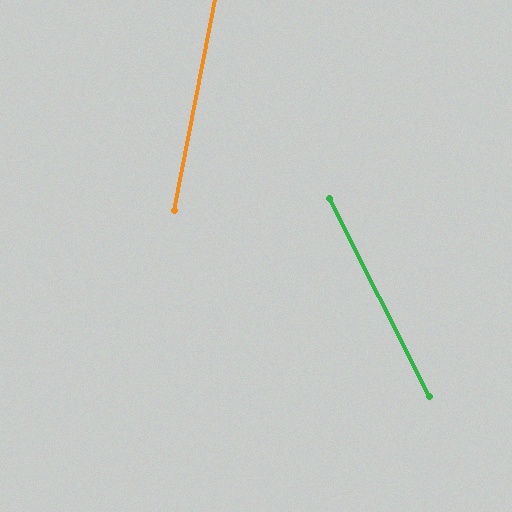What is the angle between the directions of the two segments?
Approximately 38 degrees.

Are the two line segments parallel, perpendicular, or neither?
Neither parallel nor perpendicular — they differ by about 38°.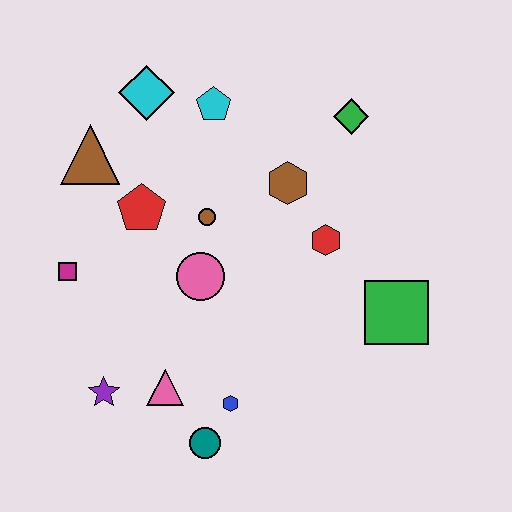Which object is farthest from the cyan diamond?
The teal circle is farthest from the cyan diamond.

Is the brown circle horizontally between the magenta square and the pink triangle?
No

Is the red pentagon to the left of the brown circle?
Yes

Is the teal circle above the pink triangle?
No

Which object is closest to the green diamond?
The brown hexagon is closest to the green diamond.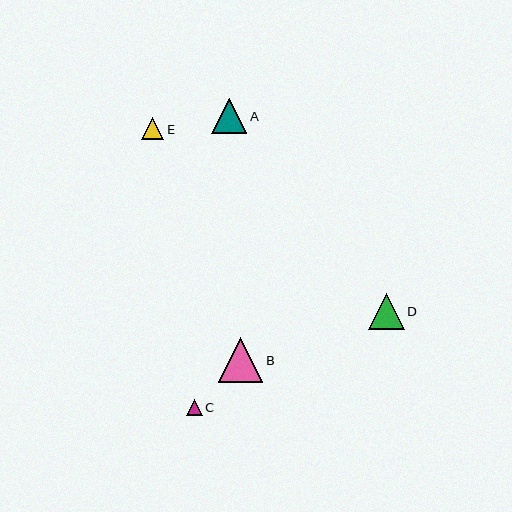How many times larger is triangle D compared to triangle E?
Triangle D is approximately 1.6 times the size of triangle E.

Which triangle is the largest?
Triangle B is the largest with a size of approximately 44 pixels.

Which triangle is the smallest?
Triangle C is the smallest with a size of approximately 16 pixels.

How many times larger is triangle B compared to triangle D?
Triangle B is approximately 1.2 times the size of triangle D.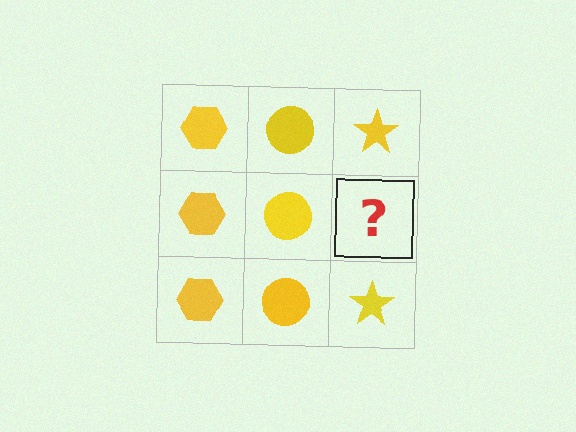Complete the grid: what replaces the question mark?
The question mark should be replaced with a yellow star.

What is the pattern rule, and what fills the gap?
The rule is that each column has a consistent shape. The gap should be filled with a yellow star.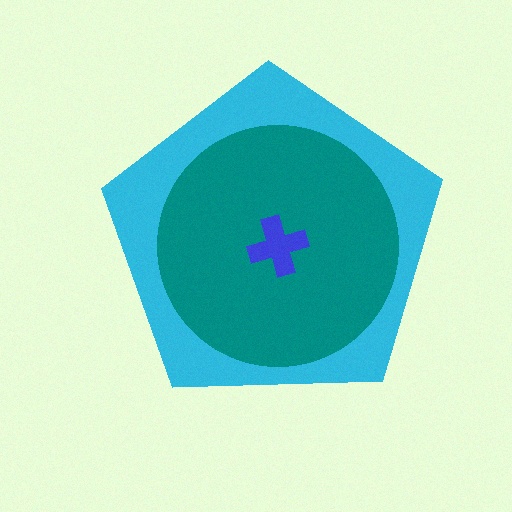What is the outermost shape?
The cyan pentagon.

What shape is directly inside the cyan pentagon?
The teal circle.